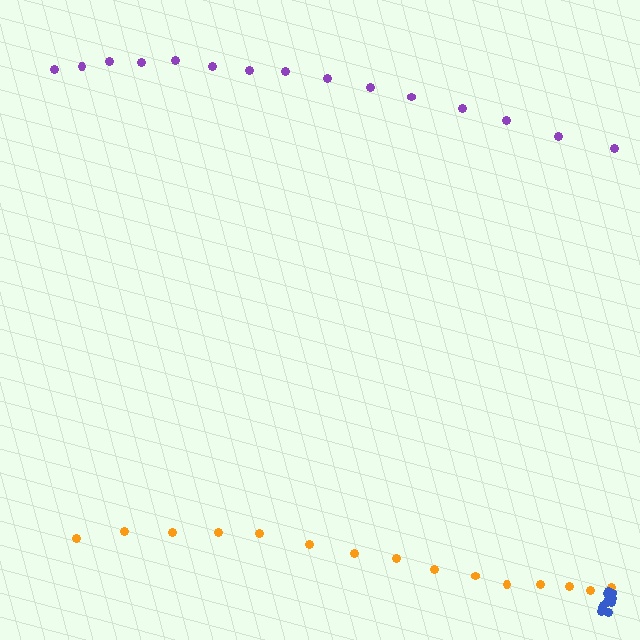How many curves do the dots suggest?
There are 3 distinct paths.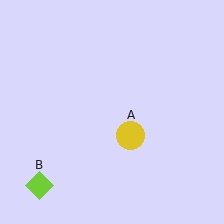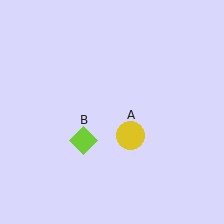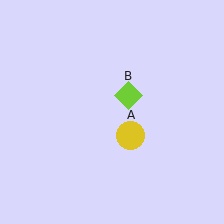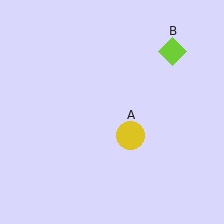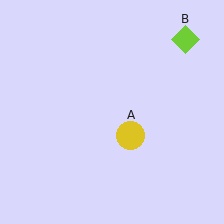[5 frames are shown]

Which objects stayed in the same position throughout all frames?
Yellow circle (object A) remained stationary.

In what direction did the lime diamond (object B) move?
The lime diamond (object B) moved up and to the right.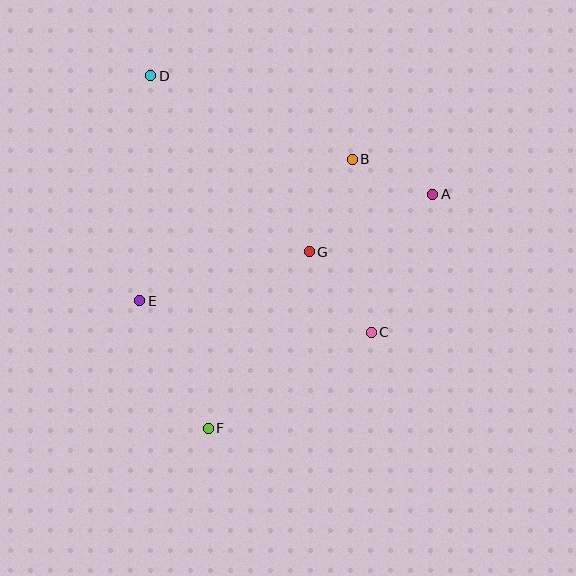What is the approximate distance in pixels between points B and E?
The distance between B and E is approximately 255 pixels.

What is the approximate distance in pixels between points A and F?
The distance between A and F is approximately 324 pixels.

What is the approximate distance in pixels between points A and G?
The distance between A and G is approximately 136 pixels.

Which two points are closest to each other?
Points A and B are closest to each other.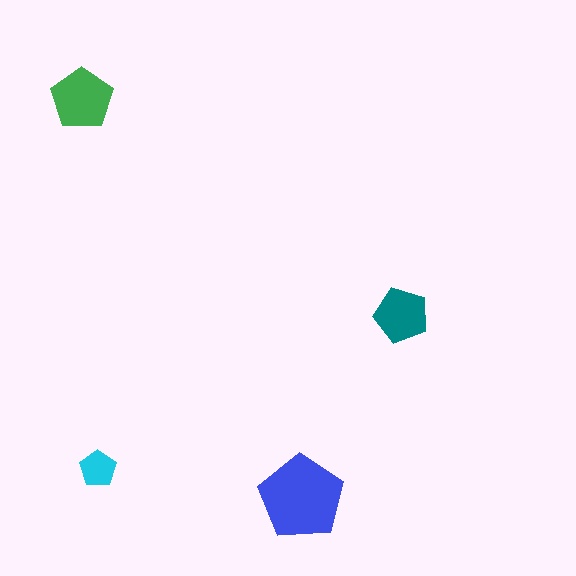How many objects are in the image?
There are 4 objects in the image.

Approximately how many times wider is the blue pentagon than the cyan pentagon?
About 2.5 times wider.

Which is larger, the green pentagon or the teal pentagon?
The green one.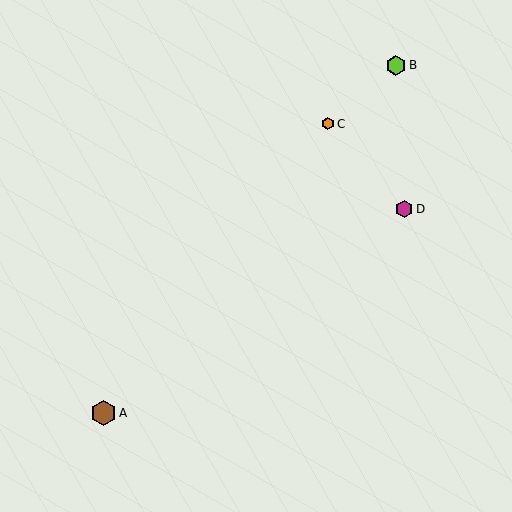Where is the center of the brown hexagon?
The center of the brown hexagon is at (104, 413).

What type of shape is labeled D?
Shape D is a magenta hexagon.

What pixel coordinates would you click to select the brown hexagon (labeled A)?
Click at (104, 413) to select the brown hexagon A.